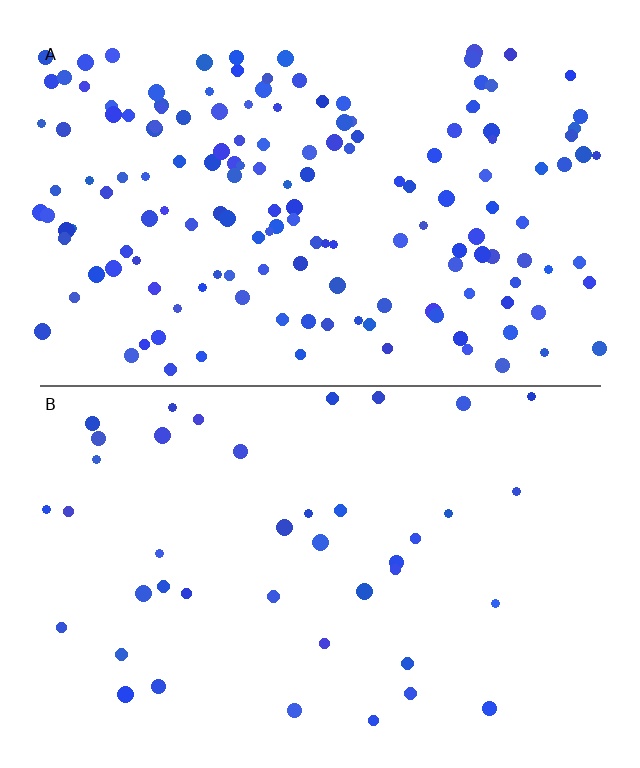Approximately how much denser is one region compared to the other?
Approximately 3.7× — region A over region B.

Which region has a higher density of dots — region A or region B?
A (the top).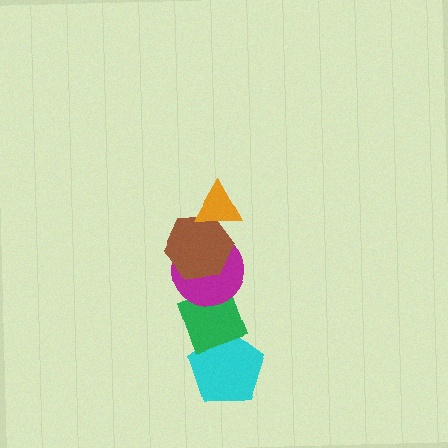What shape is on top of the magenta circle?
The brown hexagon is on top of the magenta circle.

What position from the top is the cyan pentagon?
The cyan pentagon is 5th from the top.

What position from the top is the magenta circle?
The magenta circle is 3rd from the top.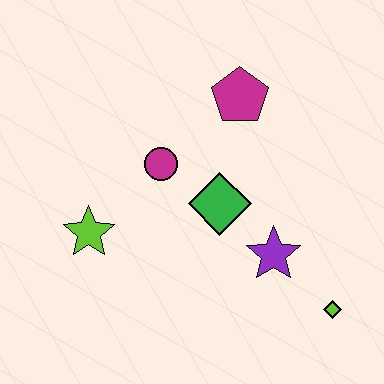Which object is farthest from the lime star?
The lime diamond is farthest from the lime star.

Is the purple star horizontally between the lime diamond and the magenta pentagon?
Yes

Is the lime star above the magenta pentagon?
No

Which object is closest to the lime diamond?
The purple star is closest to the lime diamond.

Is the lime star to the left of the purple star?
Yes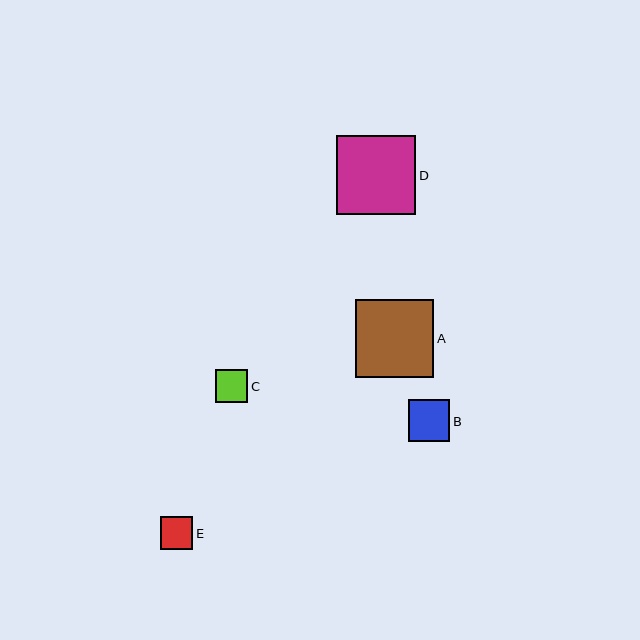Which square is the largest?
Square D is the largest with a size of approximately 79 pixels.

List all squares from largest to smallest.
From largest to smallest: D, A, B, C, E.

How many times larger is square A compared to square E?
Square A is approximately 2.4 times the size of square E.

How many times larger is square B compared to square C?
Square B is approximately 1.3 times the size of square C.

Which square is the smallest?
Square E is the smallest with a size of approximately 32 pixels.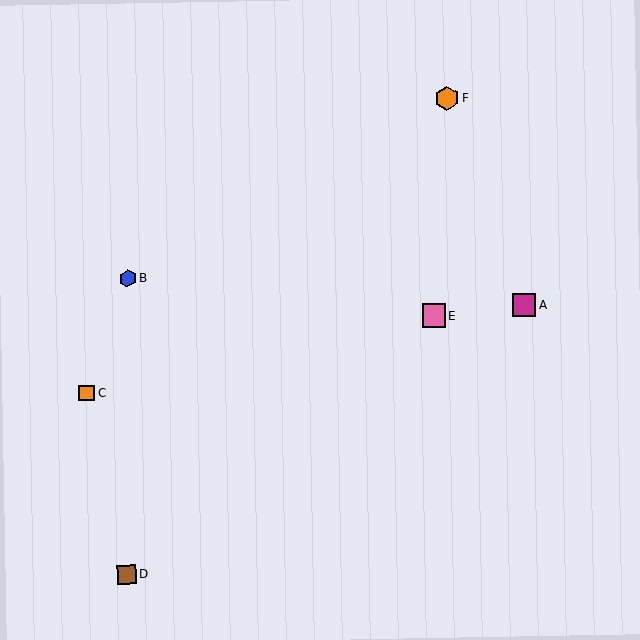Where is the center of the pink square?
The center of the pink square is at (434, 315).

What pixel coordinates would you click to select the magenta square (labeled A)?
Click at (524, 305) to select the magenta square A.